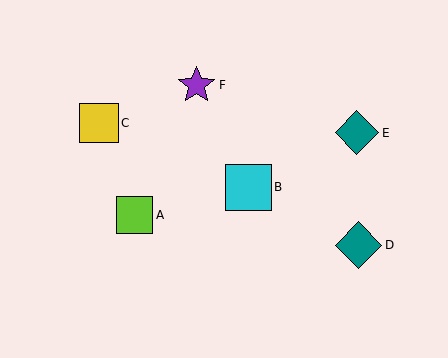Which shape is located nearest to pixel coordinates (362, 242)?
The teal diamond (labeled D) at (359, 245) is nearest to that location.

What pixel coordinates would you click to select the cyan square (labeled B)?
Click at (249, 187) to select the cyan square B.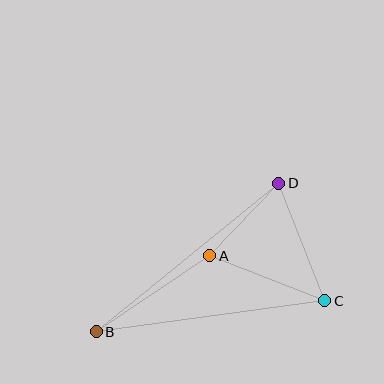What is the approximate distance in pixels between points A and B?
The distance between A and B is approximately 136 pixels.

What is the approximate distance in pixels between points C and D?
The distance between C and D is approximately 126 pixels.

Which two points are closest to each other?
Points A and D are closest to each other.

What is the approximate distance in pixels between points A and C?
The distance between A and C is approximately 124 pixels.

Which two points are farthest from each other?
Points B and D are farthest from each other.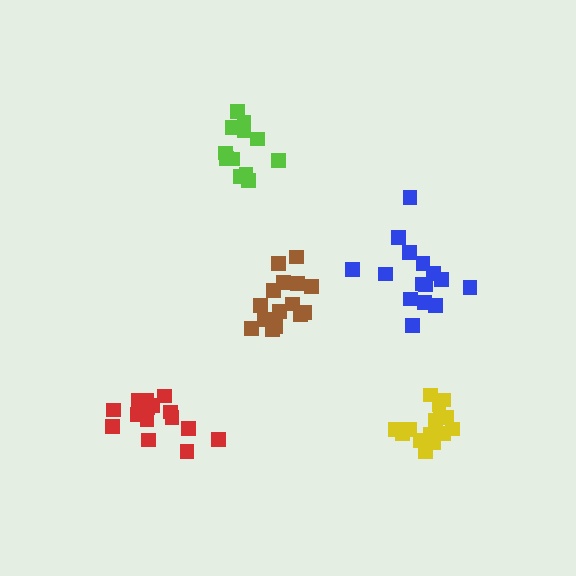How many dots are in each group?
Group 1: 12 dots, Group 2: 15 dots, Group 3: 15 dots, Group 4: 16 dots, Group 5: 16 dots (74 total).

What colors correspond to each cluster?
The clusters are colored: lime, brown, blue, yellow, red.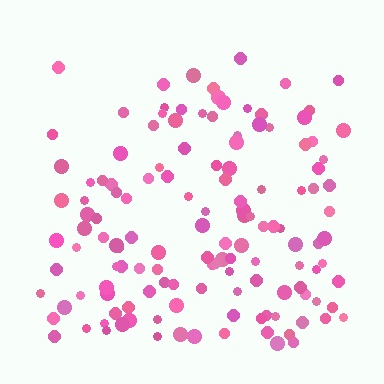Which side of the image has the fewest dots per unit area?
The top.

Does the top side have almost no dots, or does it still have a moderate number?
Still a moderate number, just noticeably fewer than the bottom.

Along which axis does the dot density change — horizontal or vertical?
Vertical.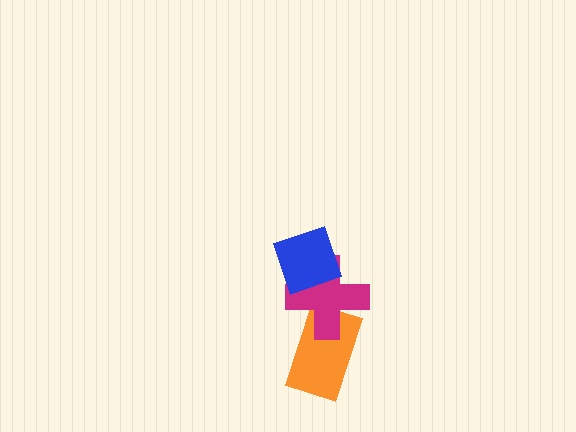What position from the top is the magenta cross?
The magenta cross is 2nd from the top.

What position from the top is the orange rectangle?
The orange rectangle is 3rd from the top.